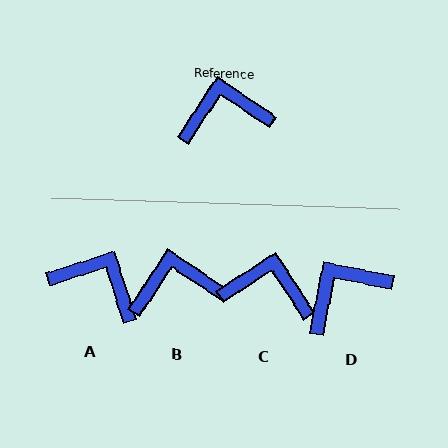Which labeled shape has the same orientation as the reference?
B.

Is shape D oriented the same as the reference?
No, it is off by about 22 degrees.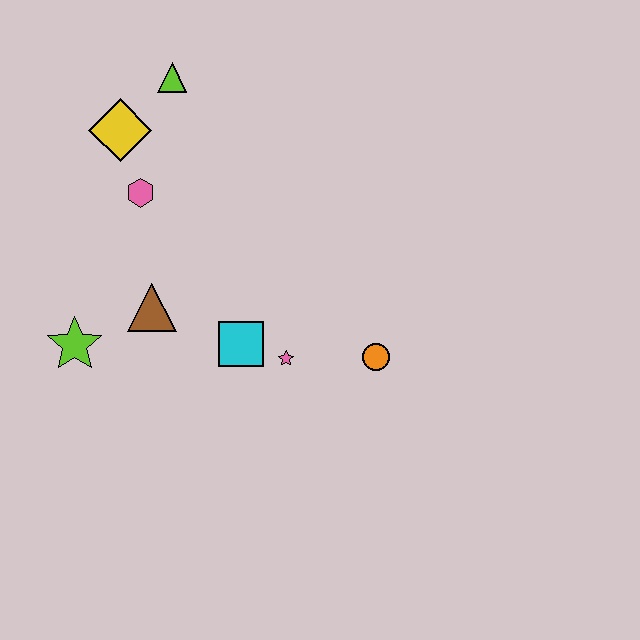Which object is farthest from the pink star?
The lime triangle is farthest from the pink star.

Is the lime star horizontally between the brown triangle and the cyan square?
No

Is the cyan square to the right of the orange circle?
No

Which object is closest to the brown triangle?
The lime star is closest to the brown triangle.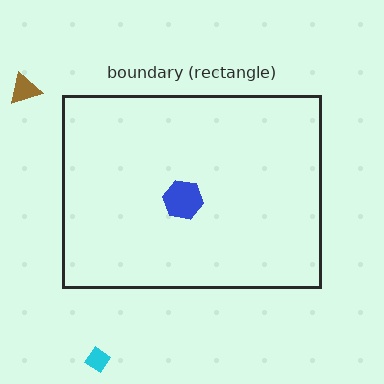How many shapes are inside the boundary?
1 inside, 2 outside.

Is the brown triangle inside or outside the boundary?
Outside.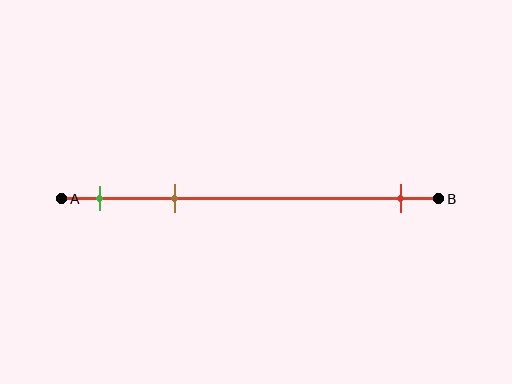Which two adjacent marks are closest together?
The green and brown marks are the closest adjacent pair.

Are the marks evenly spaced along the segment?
No, the marks are not evenly spaced.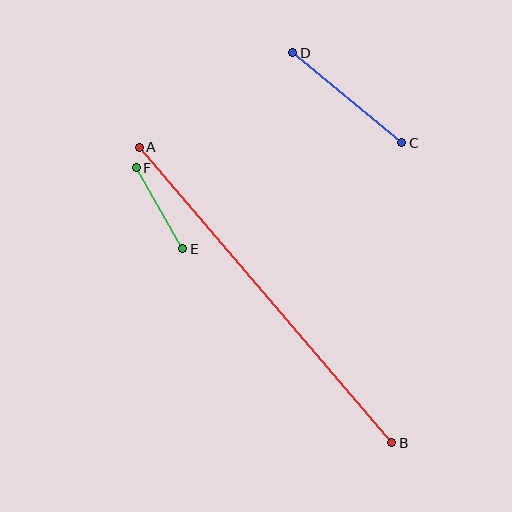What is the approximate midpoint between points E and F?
The midpoint is at approximately (160, 208) pixels.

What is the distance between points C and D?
The distance is approximately 141 pixels.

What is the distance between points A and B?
The distance is approximately 389 pixels.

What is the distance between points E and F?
The distance is approximately 94 pixels.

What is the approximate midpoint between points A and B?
The midpoint is at approximately (265, 295) pixels.